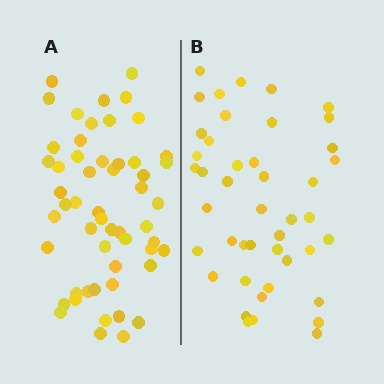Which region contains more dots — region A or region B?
Region A (the left region) has more dots.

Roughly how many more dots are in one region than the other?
Region A has roughly 10 or so more dots than region B.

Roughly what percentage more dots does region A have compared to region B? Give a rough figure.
About 25% more.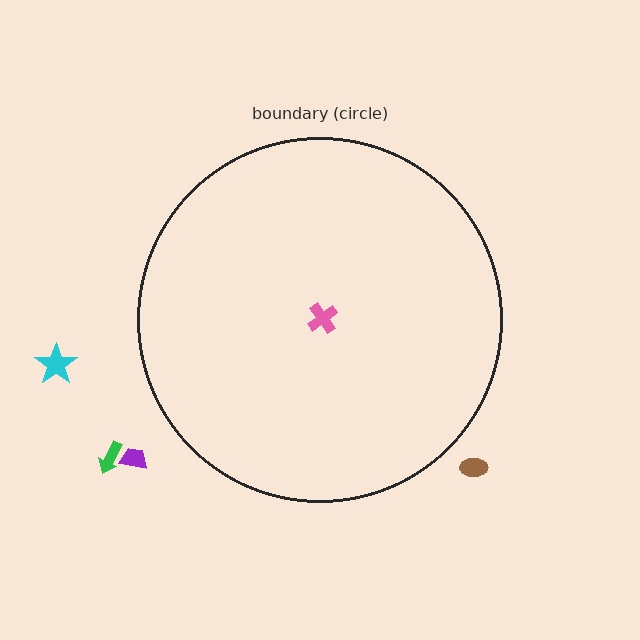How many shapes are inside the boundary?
1 inside, 4 outside.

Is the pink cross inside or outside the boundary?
Inside.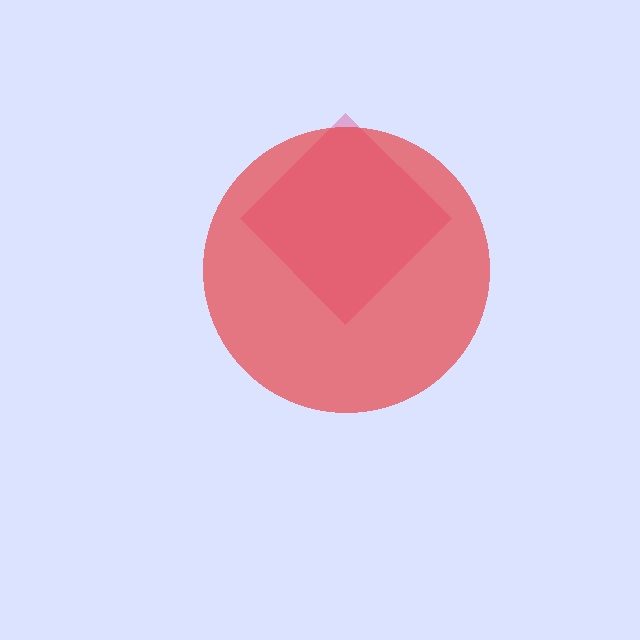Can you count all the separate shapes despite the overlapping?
Yes, there are 2 separate shapes.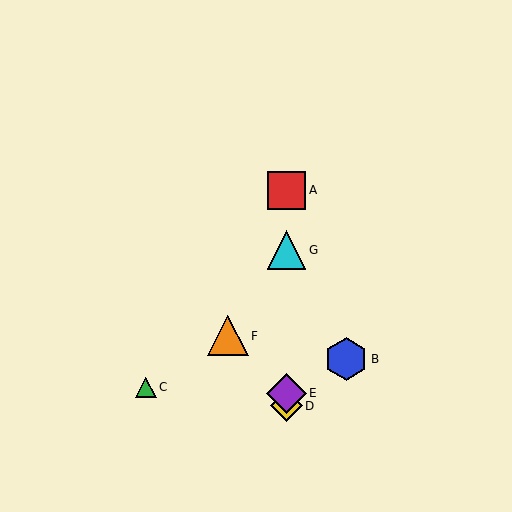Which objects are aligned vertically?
Objects A, D, E, G are aligned vertically.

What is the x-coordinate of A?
Object A is at x≈286.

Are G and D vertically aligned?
Yes, both are at x≈286.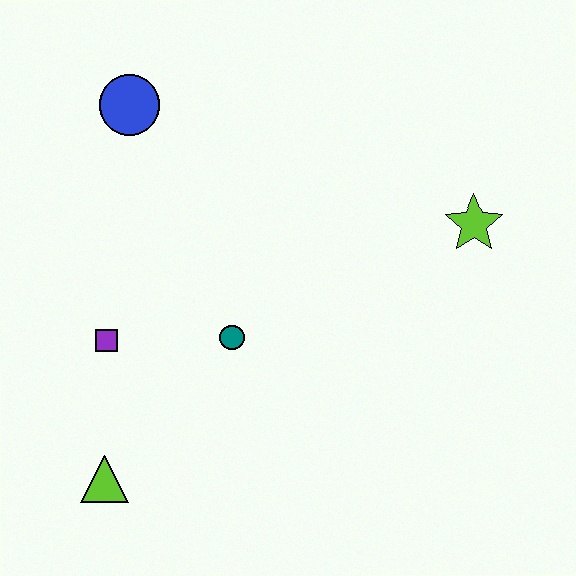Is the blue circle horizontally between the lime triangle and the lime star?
Yes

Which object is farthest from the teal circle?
The lime star is farthest from the teal circle.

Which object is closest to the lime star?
The teal circle is closest to the lime star.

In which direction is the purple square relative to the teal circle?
The purple square is to the left of the teal circle.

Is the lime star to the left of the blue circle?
No